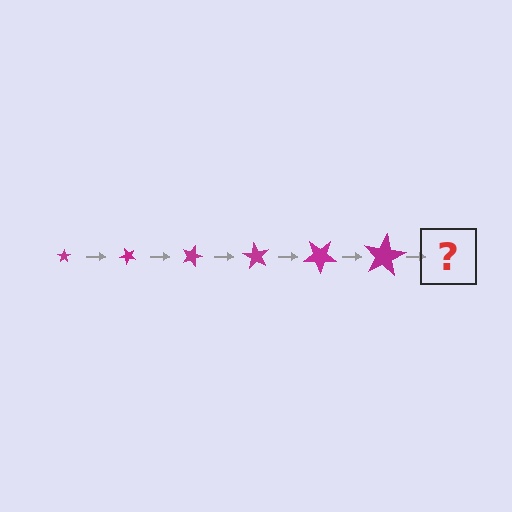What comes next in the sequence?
The next element should be a star, larger than the previous one and rotated 270 degrees from the start.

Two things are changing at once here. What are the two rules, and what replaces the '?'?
The two rules are that the star grows larger each step and it rotates 45 degrees each step. The '?' should be a star, larger than the previous one and rotated 270 degrees from the start.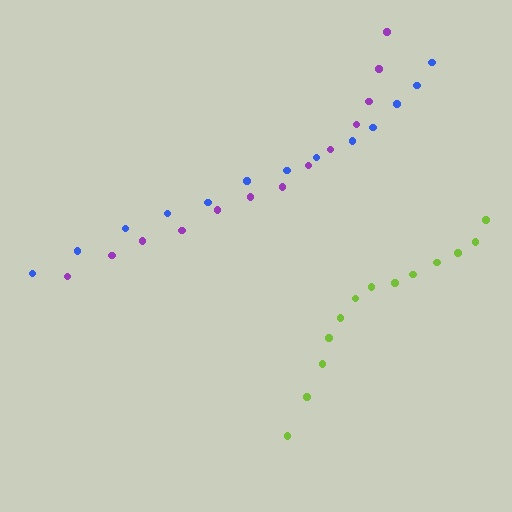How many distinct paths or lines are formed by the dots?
There are 3 distinct paths.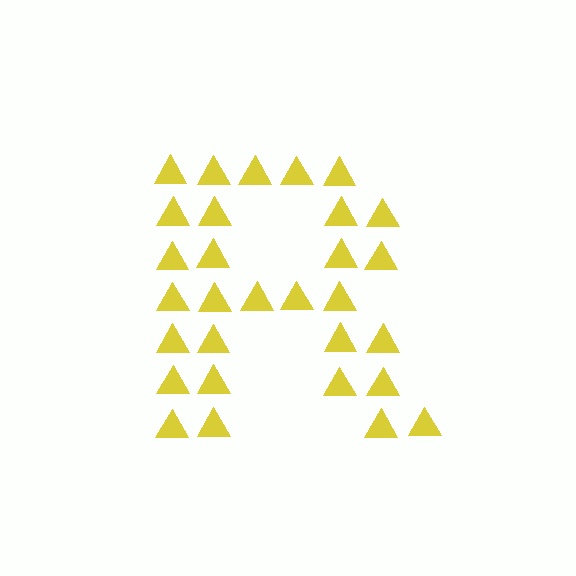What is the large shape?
The large shape is the letter R.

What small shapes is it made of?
It is made of small triangles.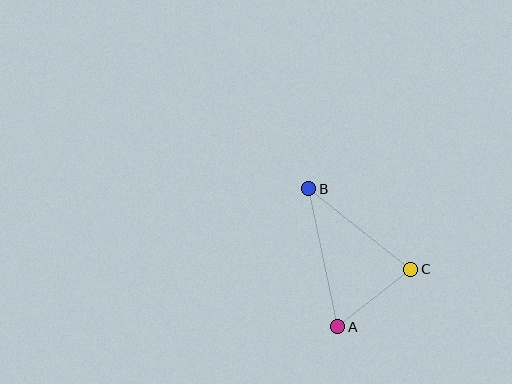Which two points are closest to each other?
Points A and C are closest to each other.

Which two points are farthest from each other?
Points A and B are farthest from each other.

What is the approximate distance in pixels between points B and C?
The distance between B and C is approximately 130 pixels.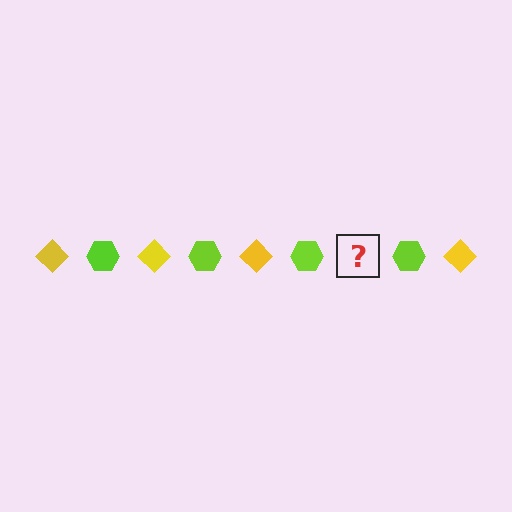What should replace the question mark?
The question mark should be replaced with a yellow diamond.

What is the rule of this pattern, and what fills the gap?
The rule is that the pattern alternates between yellow diamond and lime hexagon. The gap should be filled with a yellow diamond.